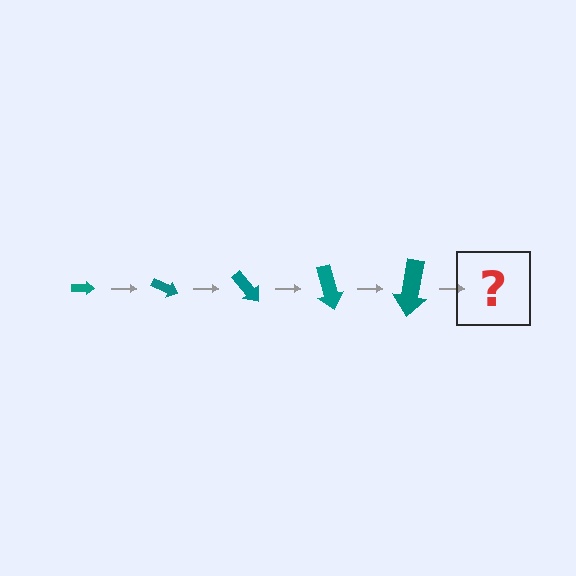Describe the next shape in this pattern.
It should be an arrow, larger than the previous one and rotated 125 degrees from the start.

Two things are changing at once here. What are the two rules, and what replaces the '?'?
The two rules are that the arrow grows larger each step and it rotates 25 degrees each step. The '?' should be an arrow, larger than the previous one and rotated 125 degrees from the start.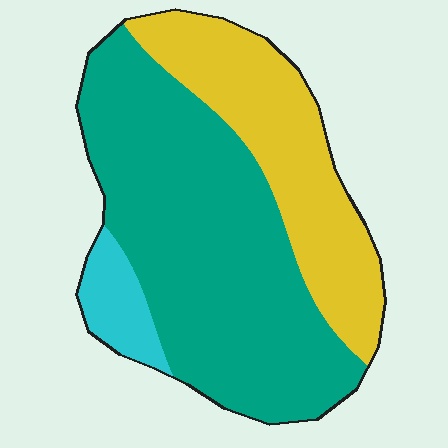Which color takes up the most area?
Teal, at roughly 60%.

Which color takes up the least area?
Cyan, at roughly 5%.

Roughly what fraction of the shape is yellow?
Yellow takes up about one third (1/3) of the shape.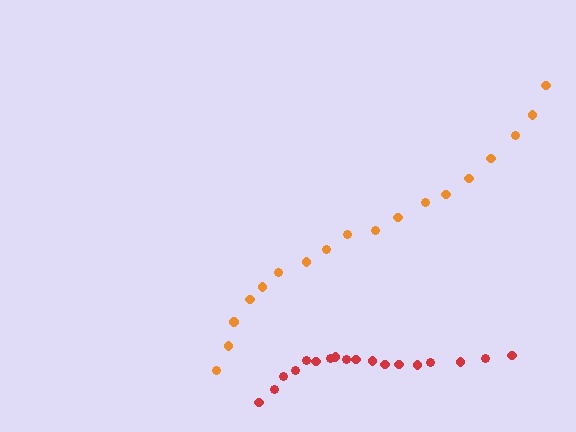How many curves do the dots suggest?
There are 2 distinct paths.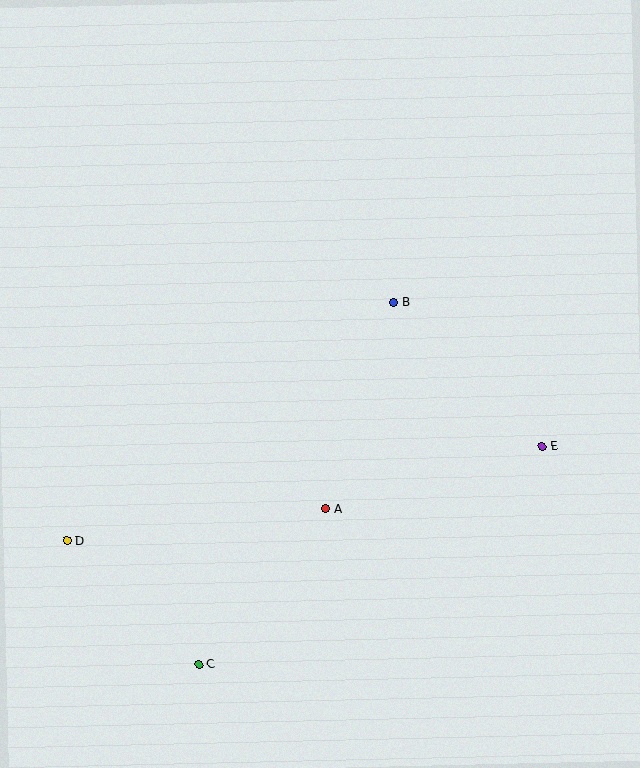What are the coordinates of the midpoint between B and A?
The midpoint between B and A is at (360, 406).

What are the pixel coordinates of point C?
Point C is at (199, 664).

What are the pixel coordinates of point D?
Point D is at (67, 541).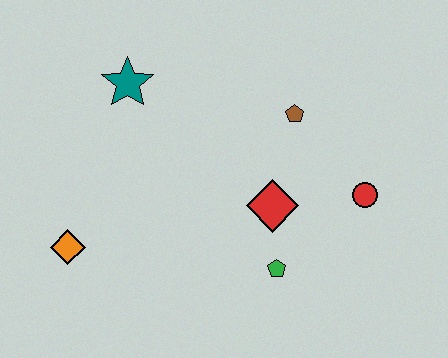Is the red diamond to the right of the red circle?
No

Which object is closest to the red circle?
The red diamond is closest to the red circle.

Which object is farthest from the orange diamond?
The red circle is farthest from the orange diamond.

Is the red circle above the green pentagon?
Yes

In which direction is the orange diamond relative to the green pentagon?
The orange diamond is to the left of the green pentagon.